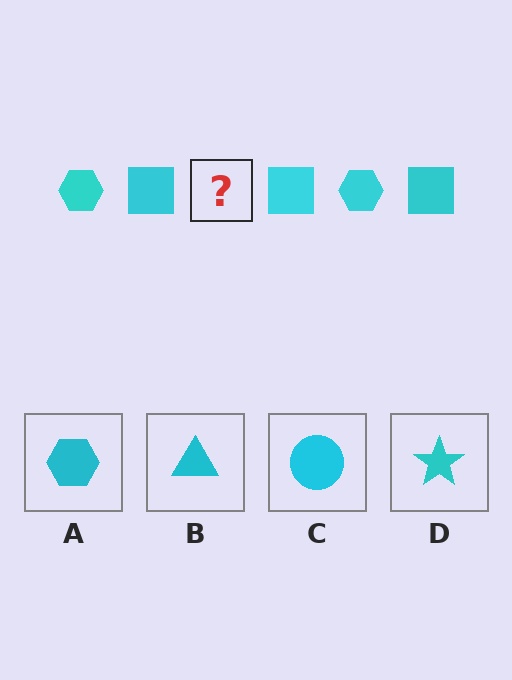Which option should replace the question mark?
Option A.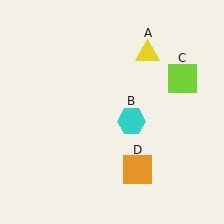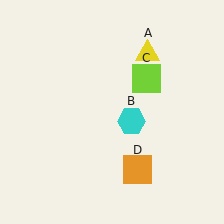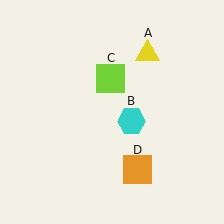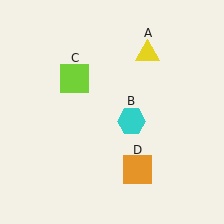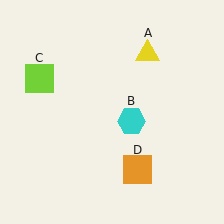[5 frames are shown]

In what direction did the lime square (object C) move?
The lime square (object C) moved left.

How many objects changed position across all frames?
1 object changed position: lime square (object C).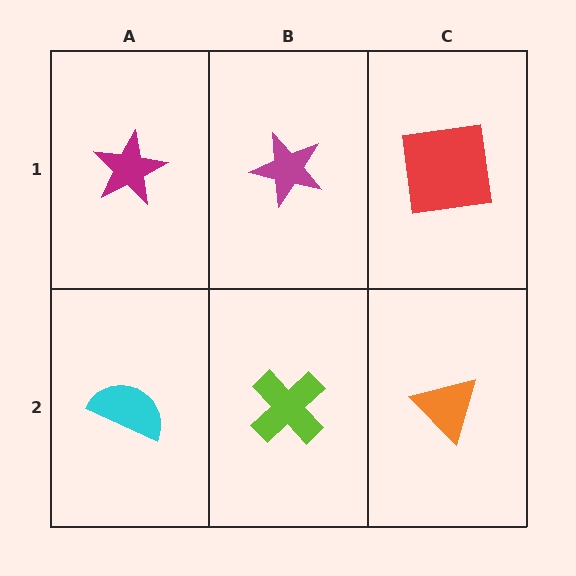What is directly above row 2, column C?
A red square.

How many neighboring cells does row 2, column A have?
2.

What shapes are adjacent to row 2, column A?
A magenta star (row 1, column A), a lime cross (row 2, column B).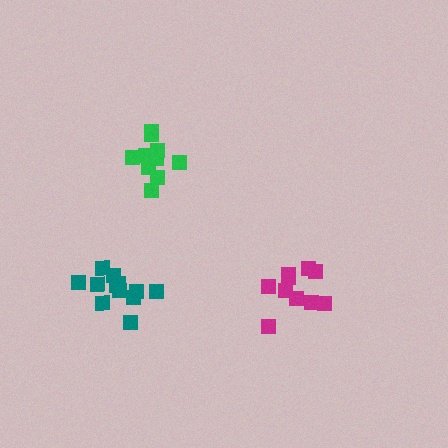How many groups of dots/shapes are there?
There are 3 groups.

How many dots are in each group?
Group 1: 10 dots, Group 2: 10 dots, Group 3: 12 dots (32 total).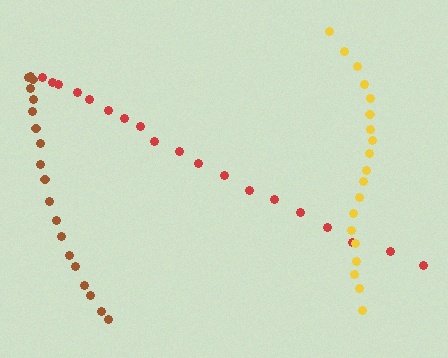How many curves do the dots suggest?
There are 3 distinct paths.